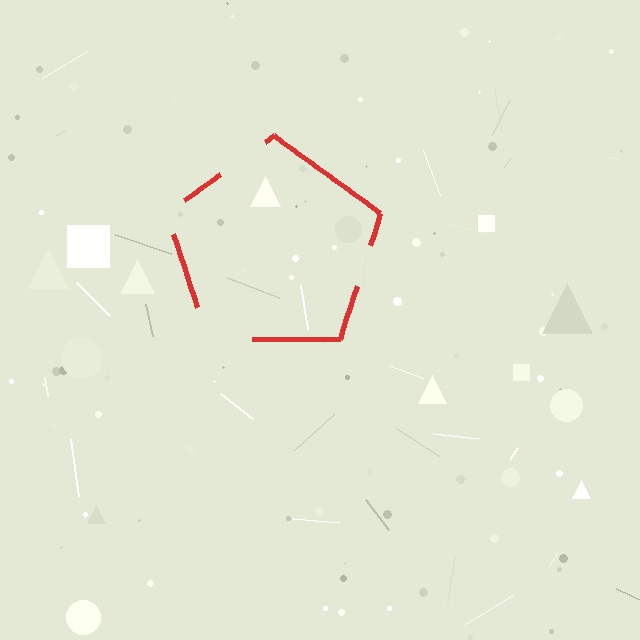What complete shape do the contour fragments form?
The contour fragments form a pentagon.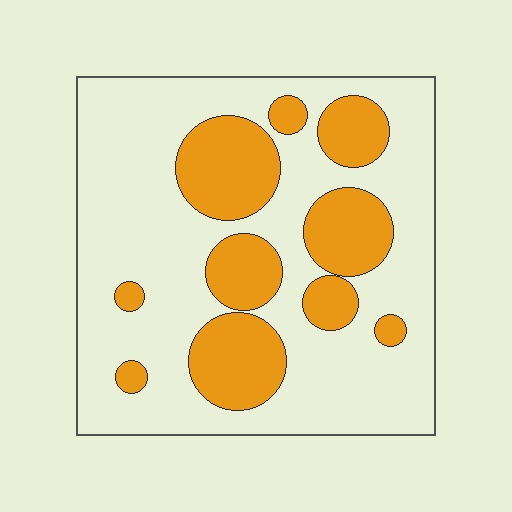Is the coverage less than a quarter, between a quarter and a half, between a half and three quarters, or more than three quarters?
Between a quarter and a half.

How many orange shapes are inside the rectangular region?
10.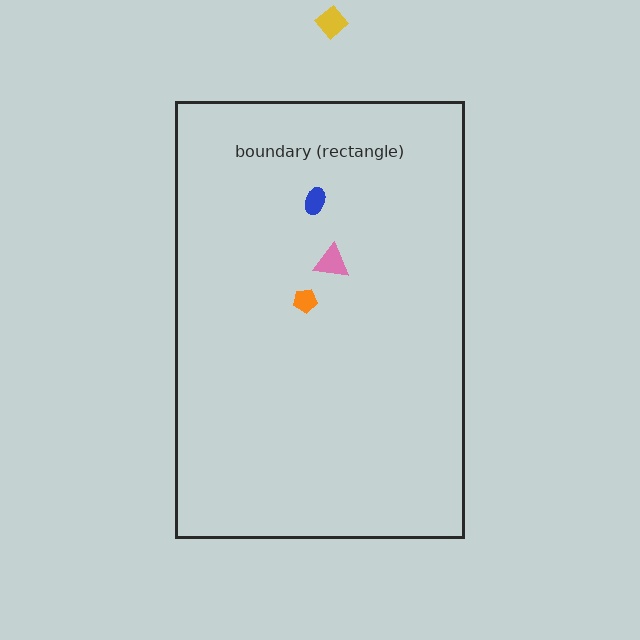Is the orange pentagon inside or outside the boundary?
Inside.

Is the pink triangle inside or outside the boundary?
Inside.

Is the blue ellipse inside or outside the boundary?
Inside.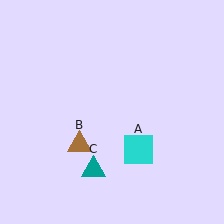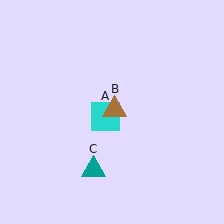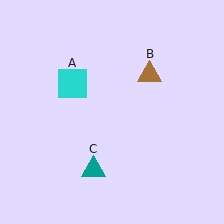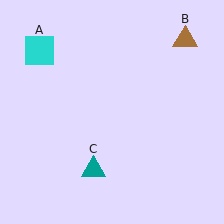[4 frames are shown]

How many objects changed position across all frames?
2 objects changed position: cyan square (object A), brown triangle (object B).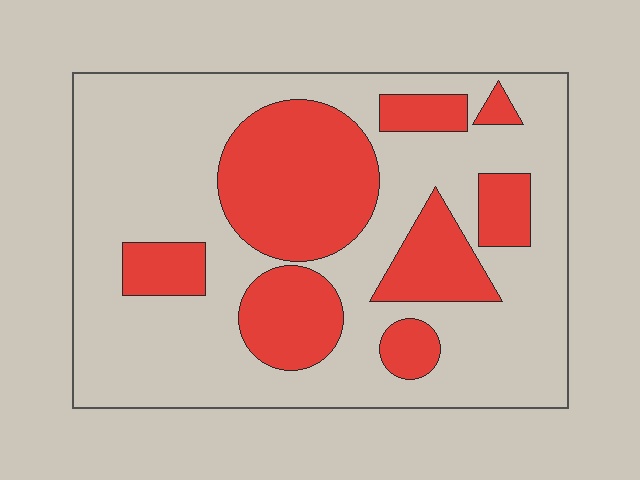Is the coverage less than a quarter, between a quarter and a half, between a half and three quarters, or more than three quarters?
Between a quarter and a half.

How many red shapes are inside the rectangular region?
8.